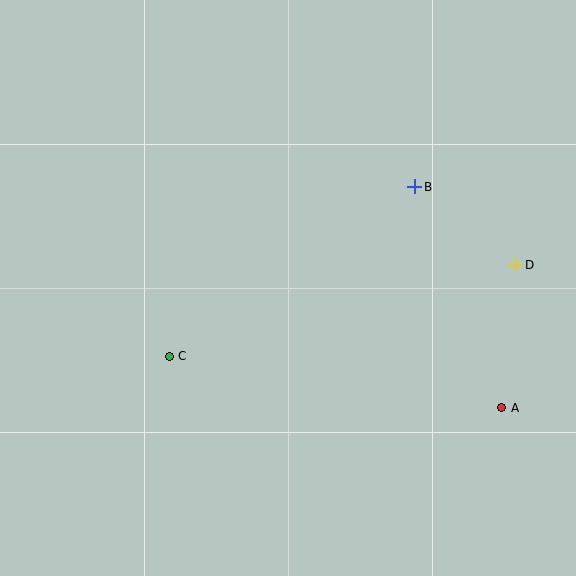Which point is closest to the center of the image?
Point C at (169, 356) is closest to the center.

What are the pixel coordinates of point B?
Point B is at (415, 187).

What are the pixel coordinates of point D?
Point D is at (516, 265).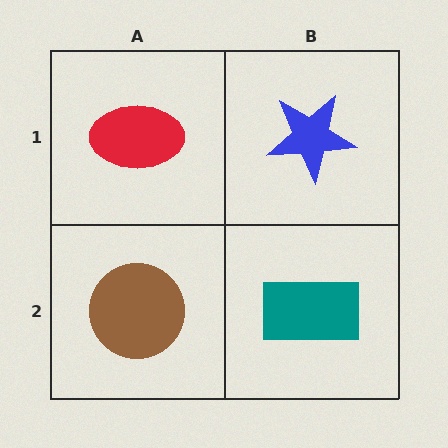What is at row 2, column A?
A brown circle.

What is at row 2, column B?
A teal rectangle.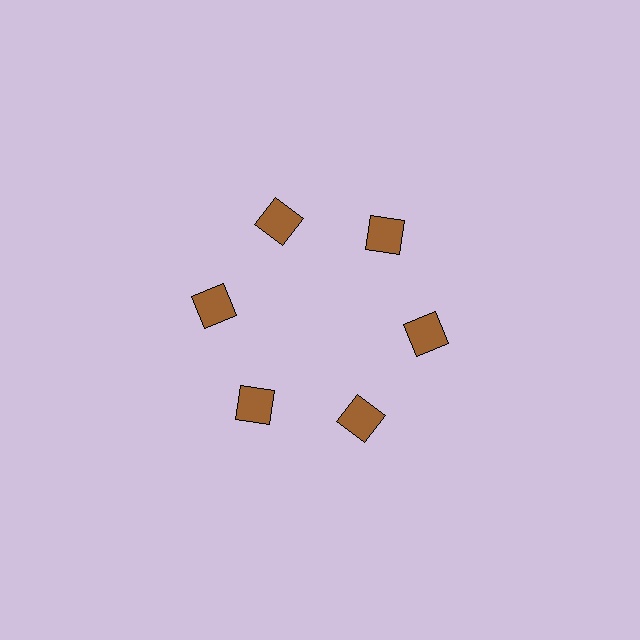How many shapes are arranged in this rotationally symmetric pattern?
There are 6 shapes, arranged in 6 groups of 1.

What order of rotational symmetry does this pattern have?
This pattern has 6-fold rotational symmetry.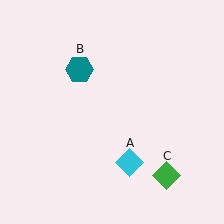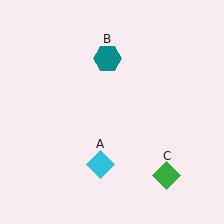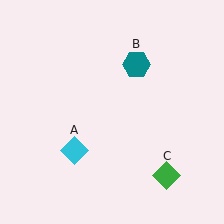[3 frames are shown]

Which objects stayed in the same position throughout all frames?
Green diamond (object C) remained stationary.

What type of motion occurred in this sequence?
The cyan diamond (object A), teal hexagon (object B) rotated clockwise around the center of the scene.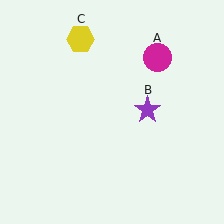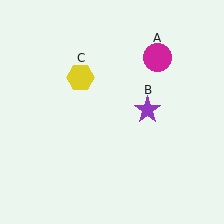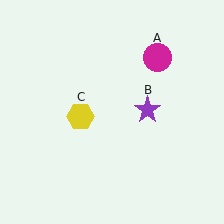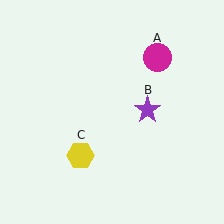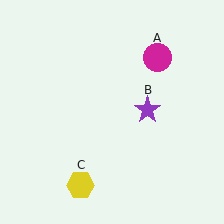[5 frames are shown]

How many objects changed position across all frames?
1 object changed position: yellow hexagon (object C).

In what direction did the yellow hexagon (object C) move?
The yellow hexagon (object C) moved down.